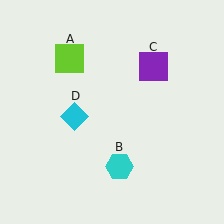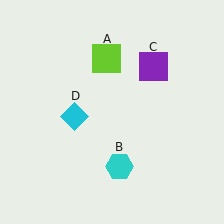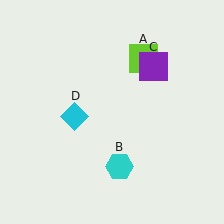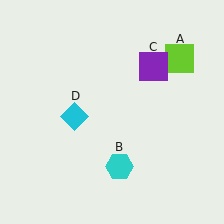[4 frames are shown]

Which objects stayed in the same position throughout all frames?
Cyan hexagon (object B) and purple square (object C) and cyan diamond (object D) remained stationary.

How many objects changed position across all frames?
1 object changed position: lime square (object A).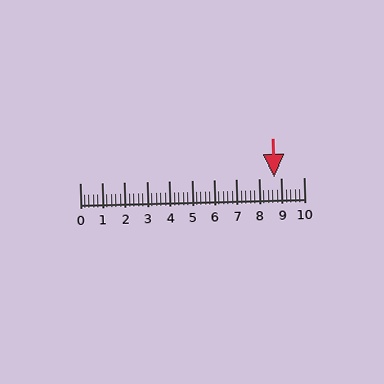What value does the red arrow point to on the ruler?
The red arrow points to approximately 8.7.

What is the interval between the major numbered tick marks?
The major tick marks are spaced 1 units apart.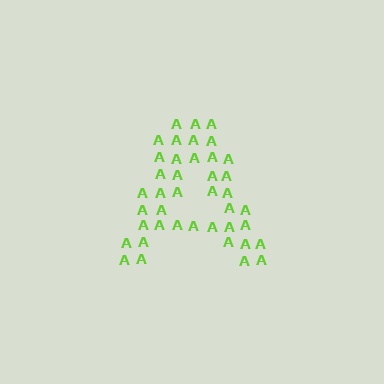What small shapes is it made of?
It is made of small letter A's.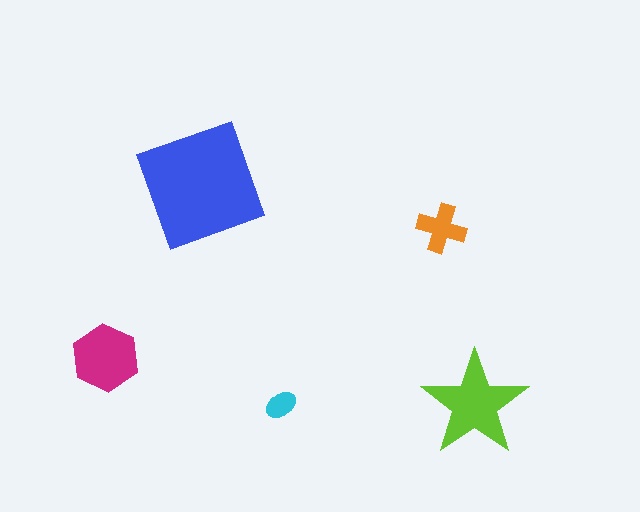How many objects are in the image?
There are 5 objects in the image.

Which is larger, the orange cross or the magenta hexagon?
The magenta hexagon.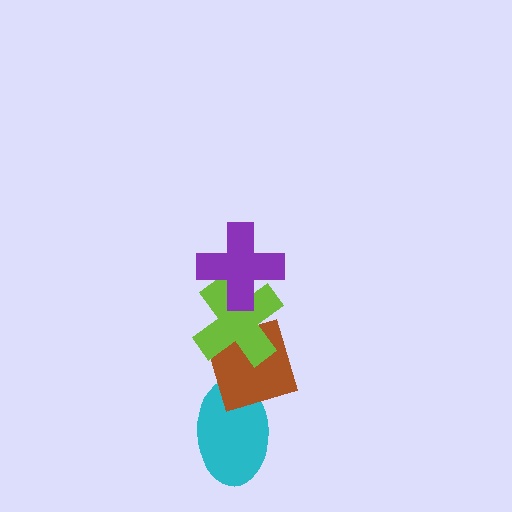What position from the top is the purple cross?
The purple cross is 1st from the top.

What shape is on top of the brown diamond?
The lime cross is on top of the brown diamond.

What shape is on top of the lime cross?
The purple cross is on top of the lime cross.